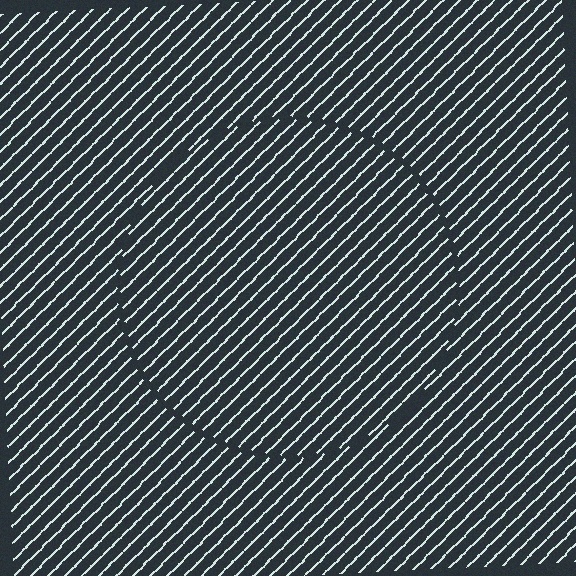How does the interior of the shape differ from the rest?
The interior of the shape contains the same grating, shifted by half a period — the contour is defined by the phase discontinuity where line-ends from the inner and outer gratings abut.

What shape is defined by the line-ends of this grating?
An illusory circle. The interior of the shape contains the same grating, shifted by half a period — the contour is defined by the phase discontinuity where line-ends from the inner and outer gratings abut.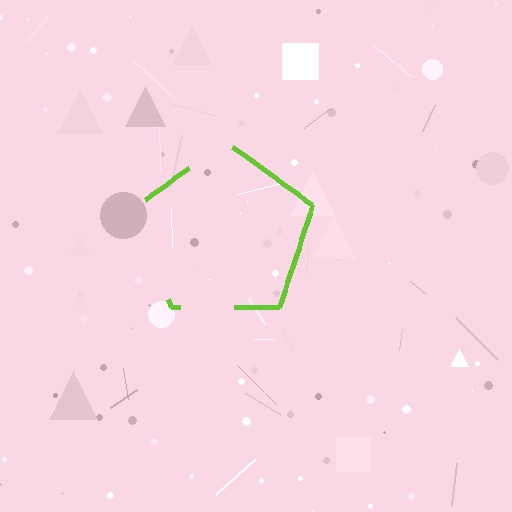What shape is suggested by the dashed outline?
The dashed outline suggests a pentagon.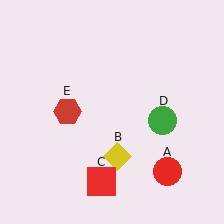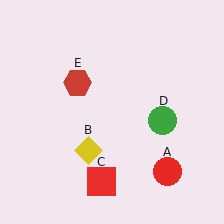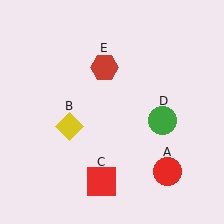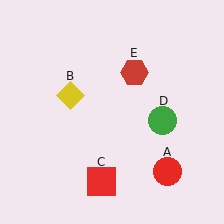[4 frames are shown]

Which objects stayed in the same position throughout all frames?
Red circle (object A) and red square (object C) and green circle (object D) remained stationary.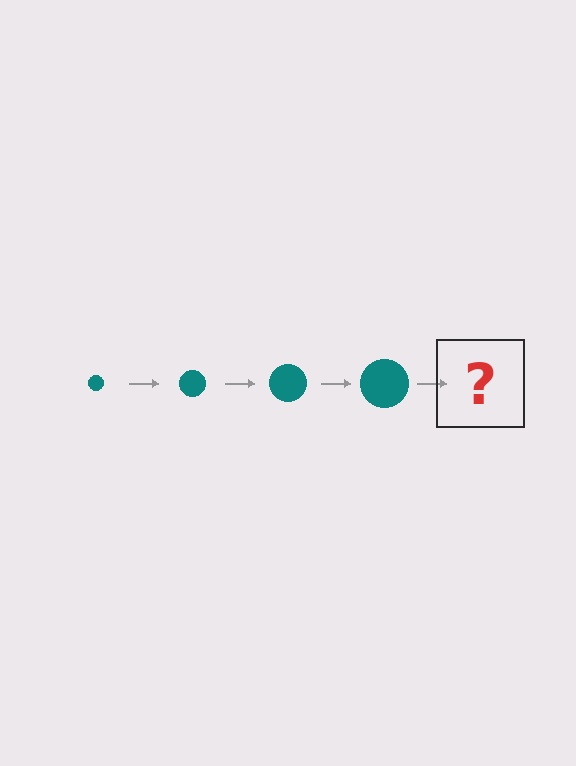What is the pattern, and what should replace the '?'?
The pattern is that the circle gets progressively larger each step. The '?' should be a teal circle, larger than the previous one.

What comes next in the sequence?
The next element should be a teal circle, larger than the previous one.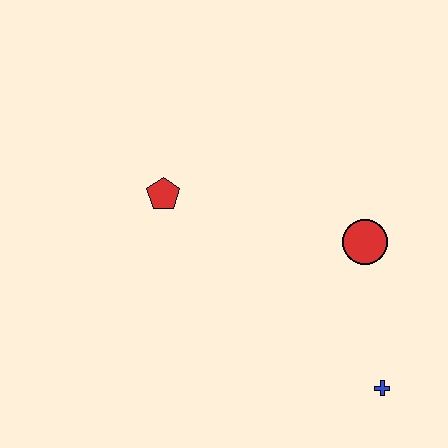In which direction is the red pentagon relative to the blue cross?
The red pentagon is to the left of the blue cross.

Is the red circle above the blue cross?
Yes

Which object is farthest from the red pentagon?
The blue cross is farthest from the red pentagon.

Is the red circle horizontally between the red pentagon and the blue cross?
Yes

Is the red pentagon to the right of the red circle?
No